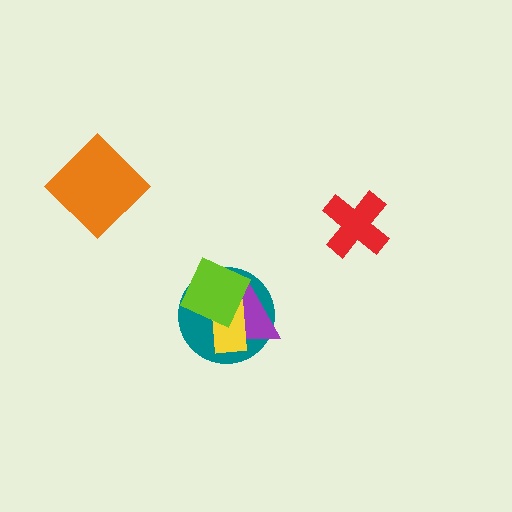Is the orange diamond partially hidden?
No, no other shape covers it.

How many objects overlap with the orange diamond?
0 objects overlap with the orange diamond.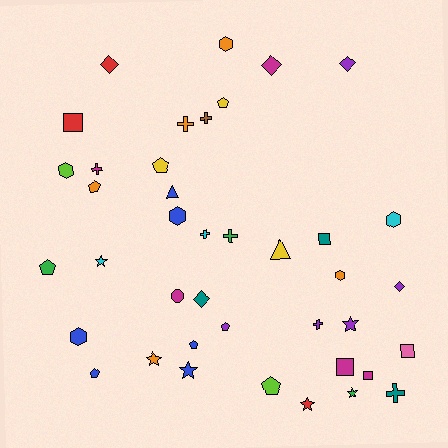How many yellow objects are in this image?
There are 3 yellow objects.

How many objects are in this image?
There are 40 objects.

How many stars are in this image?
There are 6 stars.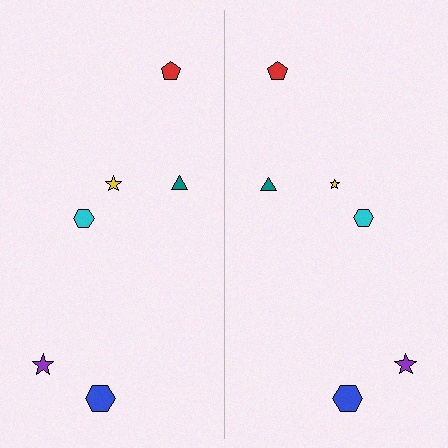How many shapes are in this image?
There are 12 shapes in this image.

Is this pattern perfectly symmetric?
No, the pattern is not perfectly symmetric. The yellow star on the right side has a different size than its mirror counterpart.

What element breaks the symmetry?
The yellow star on the right side has a different size than its mirror counterpart.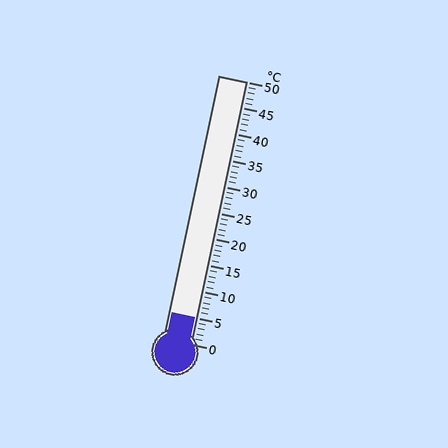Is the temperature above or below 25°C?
The temperature is below 25°C.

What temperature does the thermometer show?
The thermometer shows approximately 5°C.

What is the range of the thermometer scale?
The thermometer scale ranges from 0°C to 50°C.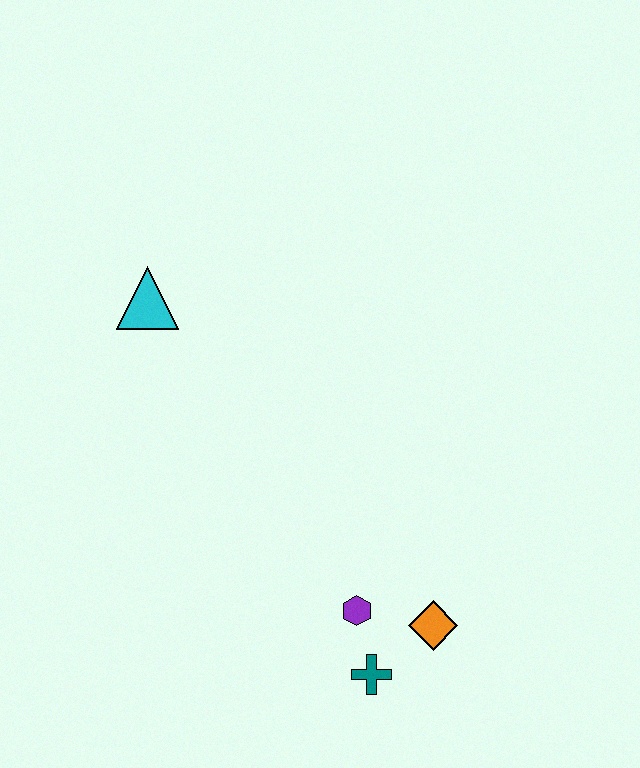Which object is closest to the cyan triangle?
The purple hexagon is closest to the cyan triangle.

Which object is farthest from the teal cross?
The cyan triangle is farthest from the teal cross.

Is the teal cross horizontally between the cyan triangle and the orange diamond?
Yes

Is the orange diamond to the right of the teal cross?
Yes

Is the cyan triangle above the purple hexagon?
Yes